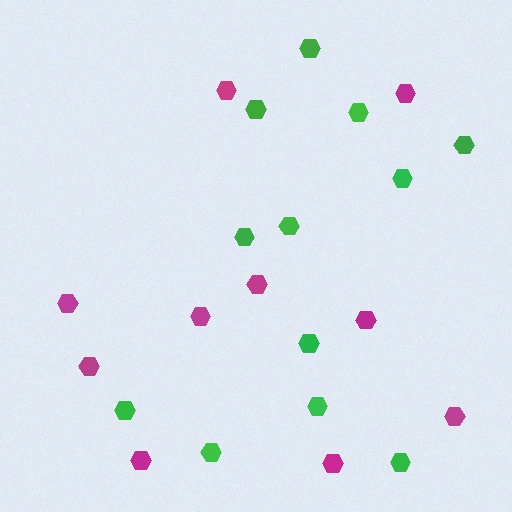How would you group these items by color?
There are 2 groups: one group of green hexagons (12) and one group of magenta hexagons (10).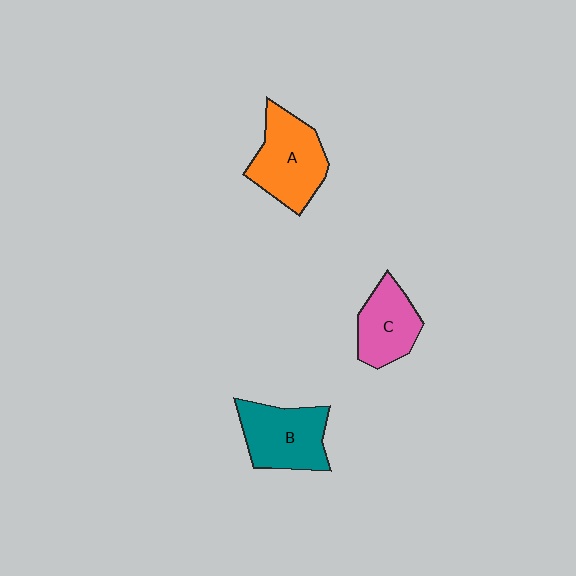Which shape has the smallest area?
Shape C (pink).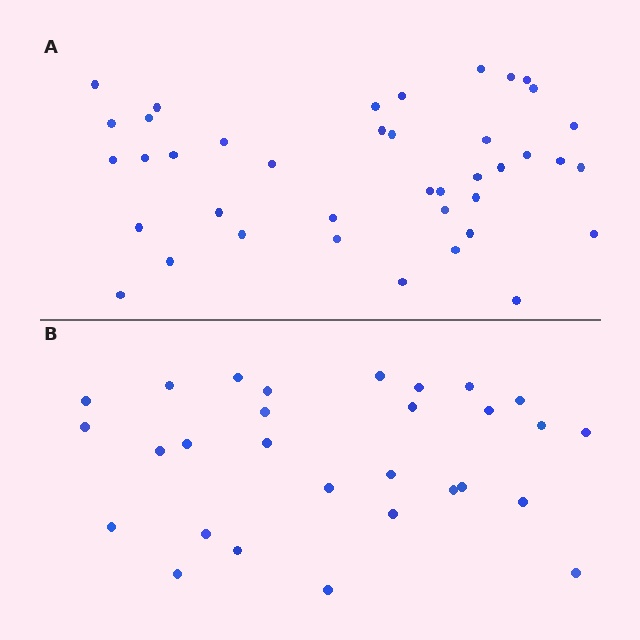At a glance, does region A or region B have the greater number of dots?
Region A (the top region) has more dots.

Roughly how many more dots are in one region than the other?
Region A has roughly 12 or so more dots than region B.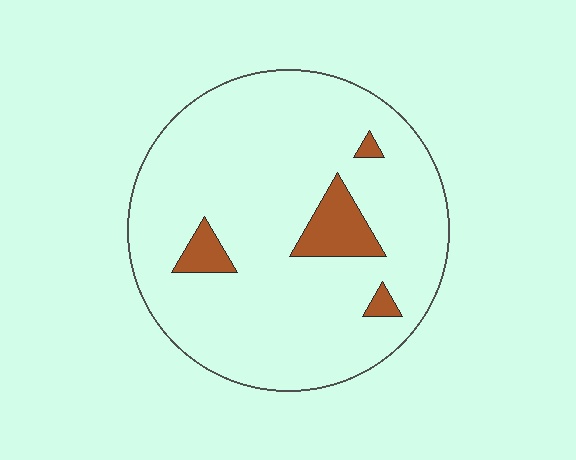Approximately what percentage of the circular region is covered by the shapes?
Approximately 10%.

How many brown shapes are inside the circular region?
4.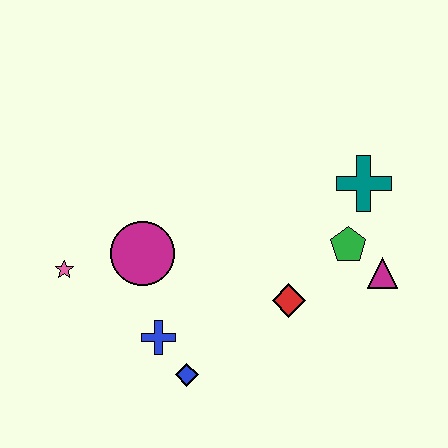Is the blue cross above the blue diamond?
Yes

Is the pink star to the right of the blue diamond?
No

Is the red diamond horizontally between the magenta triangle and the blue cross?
Yes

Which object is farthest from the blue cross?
The teal cross is farthest from the blue cross.